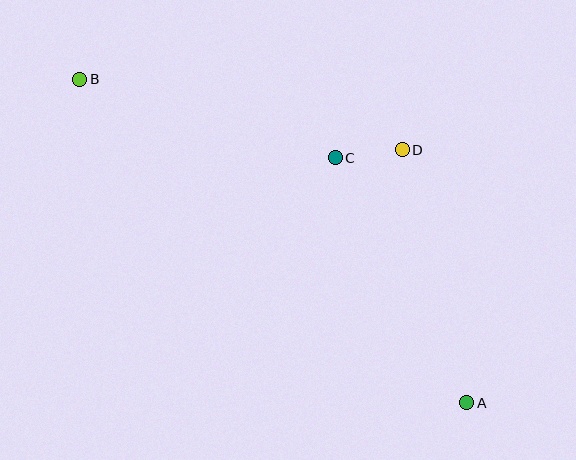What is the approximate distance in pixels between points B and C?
The distance between B and C is approximately 267 pixels.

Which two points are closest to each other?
Points C and D are closest to each other.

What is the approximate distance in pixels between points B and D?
The distance between B and D is approximately 330 pixels.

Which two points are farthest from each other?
Points A and B are farthest from each other.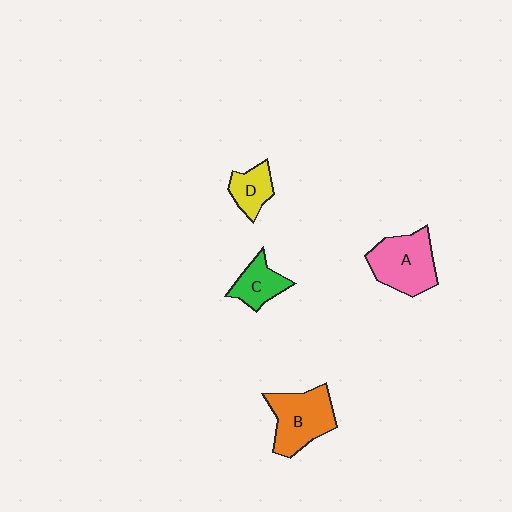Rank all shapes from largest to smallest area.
From largest to smallest: A (pink), B (orange), C (green), D (yellow).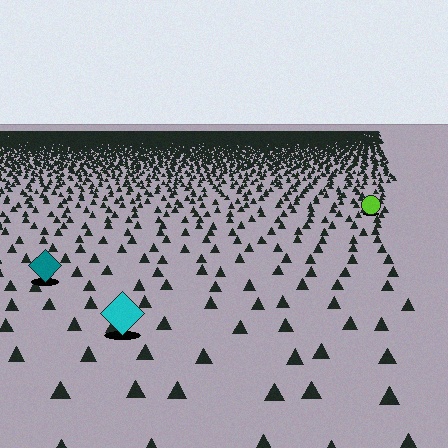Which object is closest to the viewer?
The cyan diamond is closest. The texture marks near it are larger and more spread out.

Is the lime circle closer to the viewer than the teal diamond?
No. The teal diamond is closer — you can tell from the texture gradient: the ground texture is coarser near it.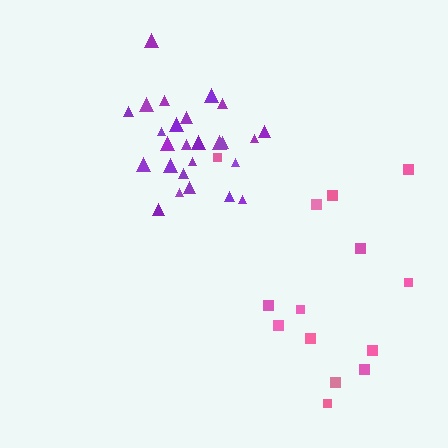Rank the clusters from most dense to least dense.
purple, pink.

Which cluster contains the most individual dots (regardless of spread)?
Purple (26).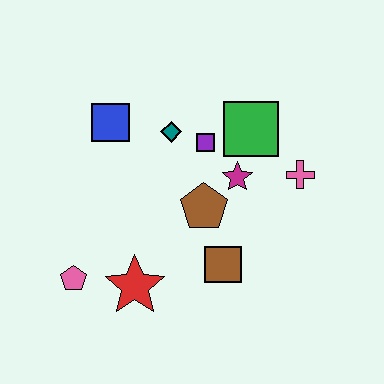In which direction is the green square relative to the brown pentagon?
The green square is above the brown pentagon.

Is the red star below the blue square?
Yes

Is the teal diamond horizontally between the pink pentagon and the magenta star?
Yes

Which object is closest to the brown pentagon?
The magenta star is closest to the brown pentagon.